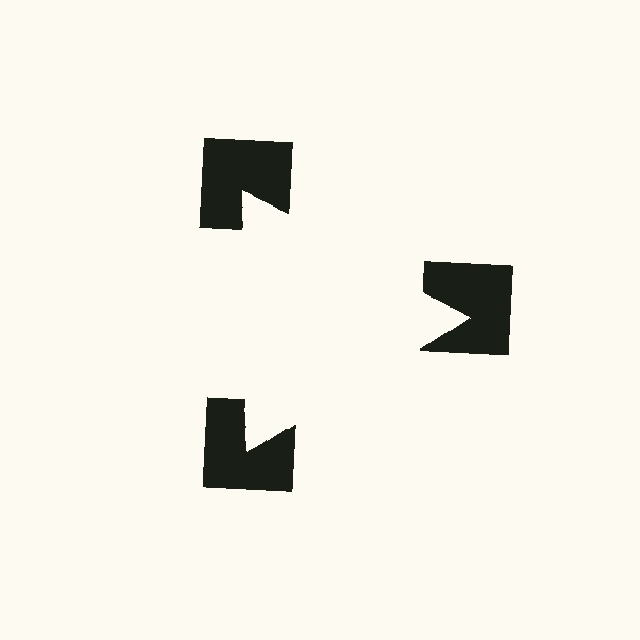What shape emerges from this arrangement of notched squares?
An illusory triangle — its edges are inferred from the aligned wedge cuts in the notched squares, not physically drawn.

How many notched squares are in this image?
There are 3 — one at each vertex of the illusory triangle.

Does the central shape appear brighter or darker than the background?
It typically appears slightly brighter than the background, even though no actual brightness change is drawn.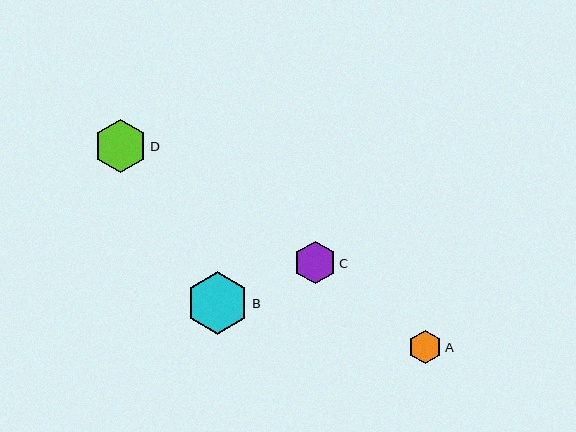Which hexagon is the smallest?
Hexagon A is the smallest with a size of approximately 33 pixels.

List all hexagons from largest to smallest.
From largest to smallest: B, D, C, A.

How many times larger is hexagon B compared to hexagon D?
Hexagon B is approximately 1.2 times the size of hexagon D.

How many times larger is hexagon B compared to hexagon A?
Hexagon B is approximately 1.9 times the size of hexagon A.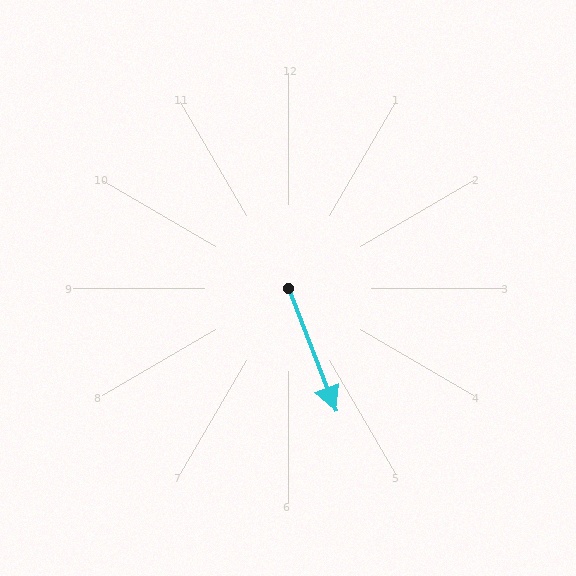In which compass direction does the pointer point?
South.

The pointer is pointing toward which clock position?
Roughly 5 o'clock.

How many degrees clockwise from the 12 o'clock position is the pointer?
Approximately 159 degrees.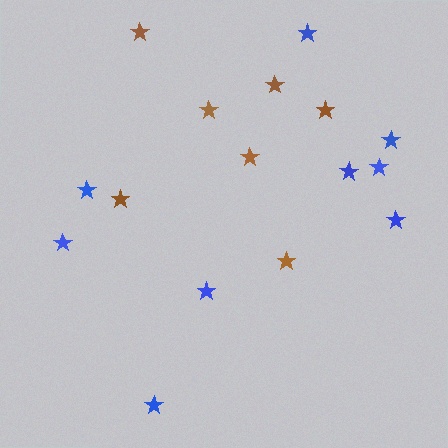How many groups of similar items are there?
There are 2 groups: one group of blue stars (9) and one group of brown stars (7).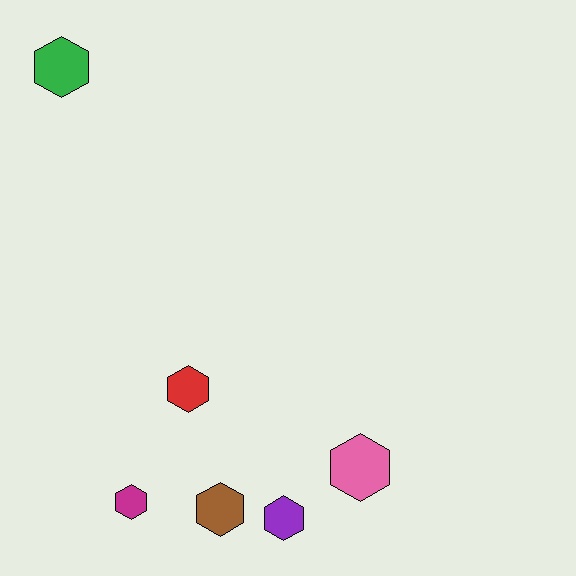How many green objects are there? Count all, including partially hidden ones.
There is 1 green object.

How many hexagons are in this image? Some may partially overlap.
There are 6 hexagons.